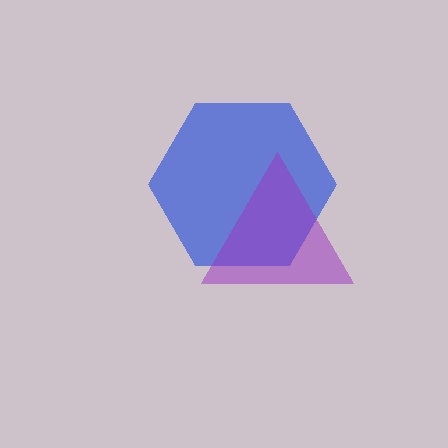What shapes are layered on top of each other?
The layered shapes are: a blue hexagon, a purple triangle.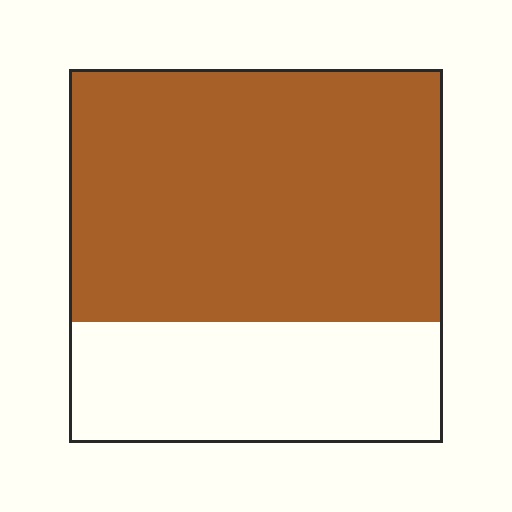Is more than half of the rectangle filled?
Yes.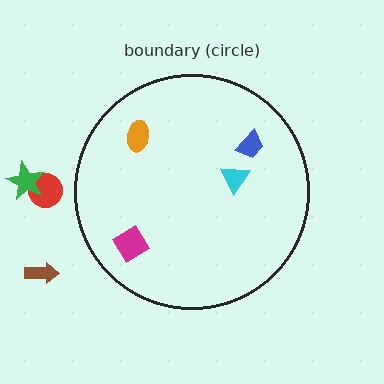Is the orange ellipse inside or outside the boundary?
Inside.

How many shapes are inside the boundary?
4 inside, 3 outside.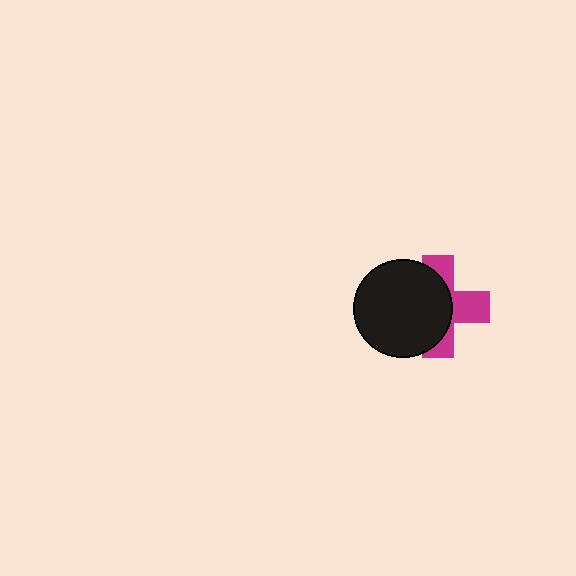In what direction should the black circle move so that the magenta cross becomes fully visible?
The black circle should move left. That is the shortest direction to clear the overlap and leave the magenta cross fully visible.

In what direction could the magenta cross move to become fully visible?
The magenta cross could move right. That would shift it out from behind the black circle entirely.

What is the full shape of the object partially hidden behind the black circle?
The partially hidden object is a magenta cross.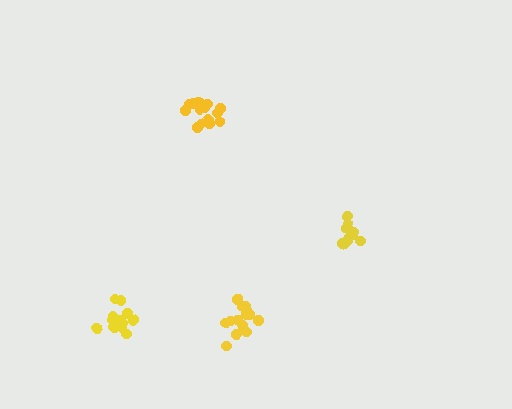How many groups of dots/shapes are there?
There are 4 groups.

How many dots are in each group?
Group 1: 15 dots, Group 2: 11 dots, Group 3: 15 dots, Group 4: 14 dots (55 total).